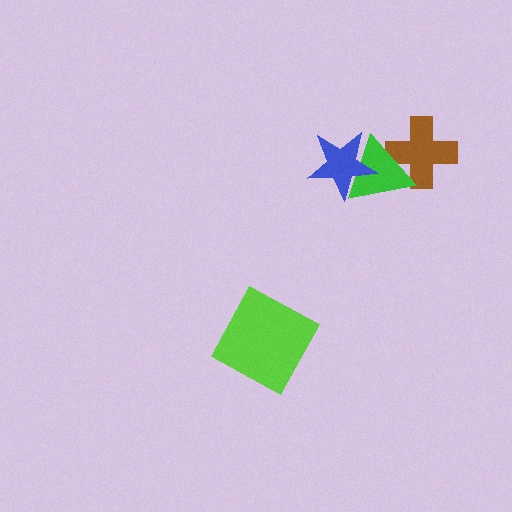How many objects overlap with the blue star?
1 object overlaps with the blue star.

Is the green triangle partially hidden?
Yes, it is partially covered by another shape.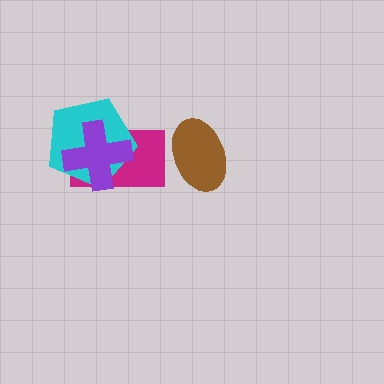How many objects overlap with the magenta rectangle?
2 objects overlap with the magenta rectangle.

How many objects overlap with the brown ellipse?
0 objects overlap with the brown ellipse.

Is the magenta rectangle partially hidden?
Yes, it is partially covered by another shape.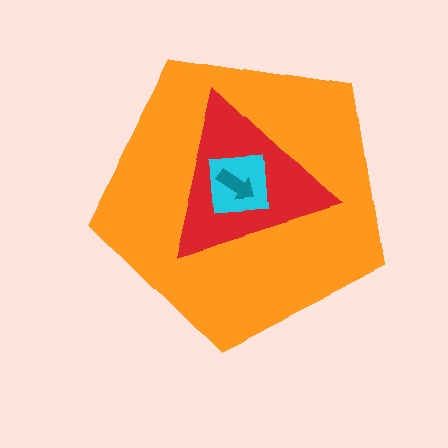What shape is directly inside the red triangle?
The cyan square.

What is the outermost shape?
The orange pentagon.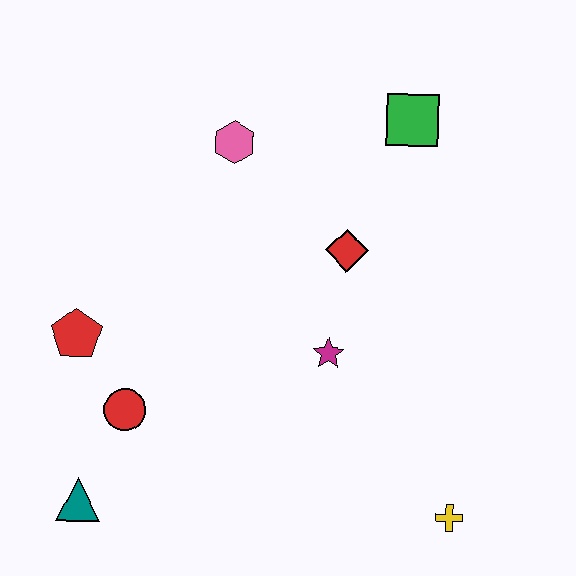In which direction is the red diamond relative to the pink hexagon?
The red diamond is to the right of the pink hexagon.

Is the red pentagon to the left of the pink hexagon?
Yes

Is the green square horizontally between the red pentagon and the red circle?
No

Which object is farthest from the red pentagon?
The yellow cross is farthest from the red pentagon.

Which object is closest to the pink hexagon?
The red diamond is closest to the pink hexagon.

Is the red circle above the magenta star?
No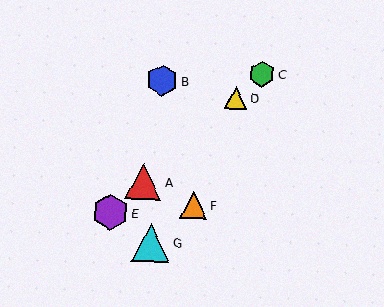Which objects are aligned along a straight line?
Objects A, C, D, E are aligned along a straight line.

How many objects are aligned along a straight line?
4 objects (A, C, D, E) are aligned along a straight line.